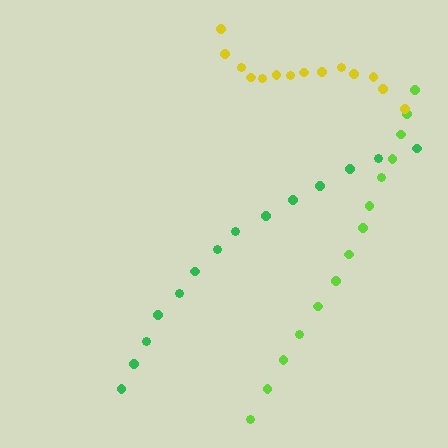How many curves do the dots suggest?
There are 3 distinct paths.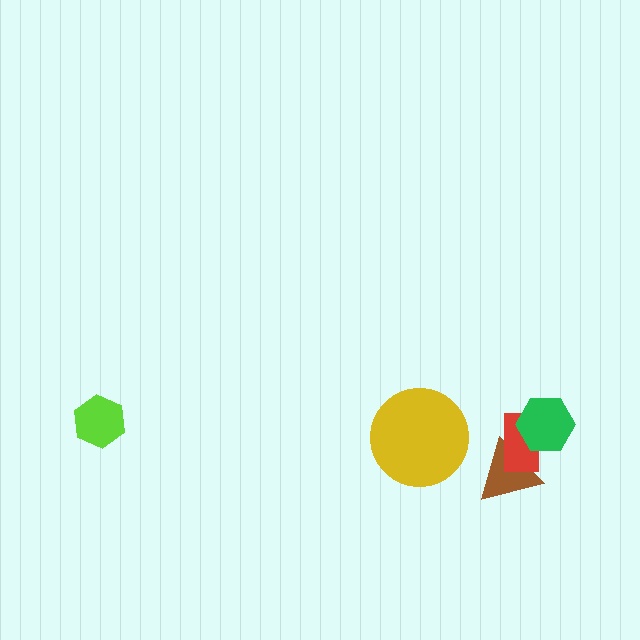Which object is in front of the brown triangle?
The red rectangle is in front of the brown triangle.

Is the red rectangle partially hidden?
Yes, it is partially covered by another shape.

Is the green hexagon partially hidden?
No, no other shape covers it.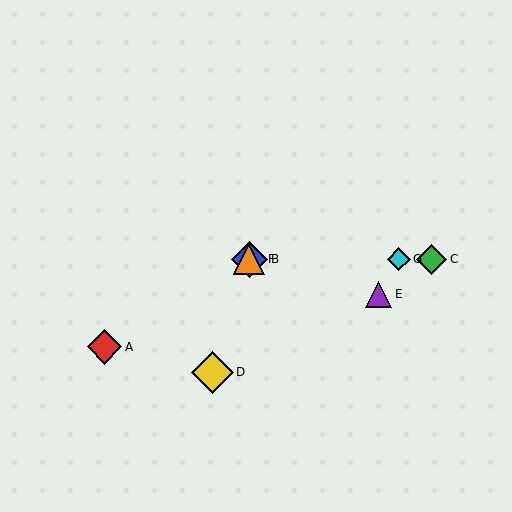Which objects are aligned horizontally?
Objects B, C, F, G are aligned horizontally.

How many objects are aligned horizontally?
4 objects (B, C, F, G) are aligned horizontally.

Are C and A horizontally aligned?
No, C is at y≈259 and A is at y≈347.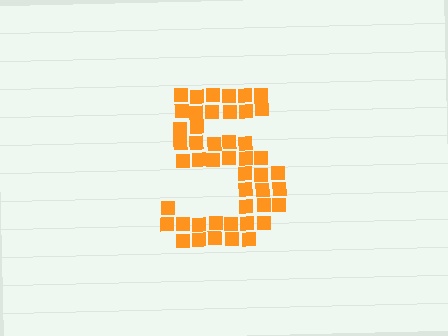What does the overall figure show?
The overall figure shows the digit 5.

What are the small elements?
The small elements are squares.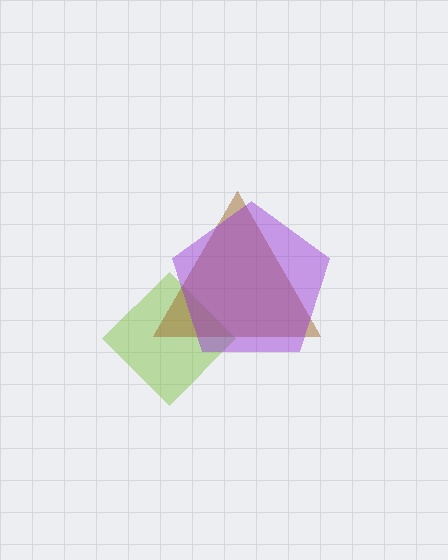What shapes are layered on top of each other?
The layered shapes are: a lime diamond, a brown triangle, a purple pentagon.